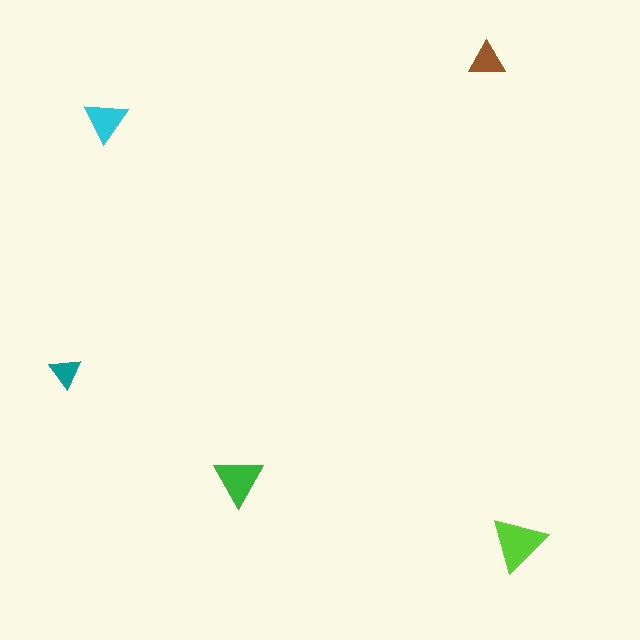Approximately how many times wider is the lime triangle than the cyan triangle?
About 1.5 times wider.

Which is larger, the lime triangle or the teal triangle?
The lime one.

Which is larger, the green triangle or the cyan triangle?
The green one.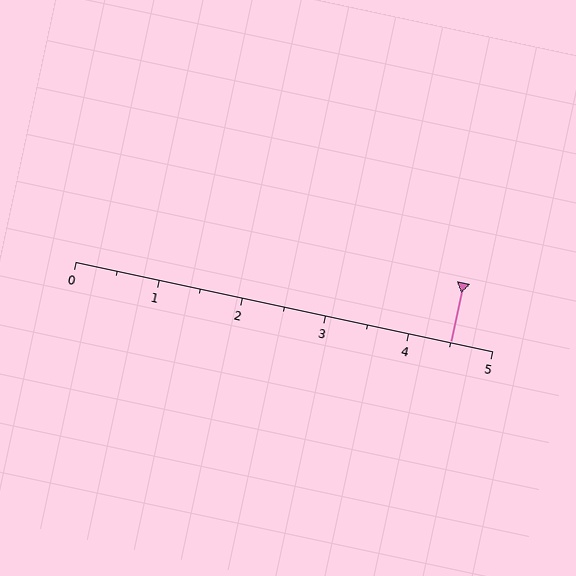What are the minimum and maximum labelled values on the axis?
The axis runs from 0 to 5.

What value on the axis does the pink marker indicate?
The marker indicates approximately 4.5.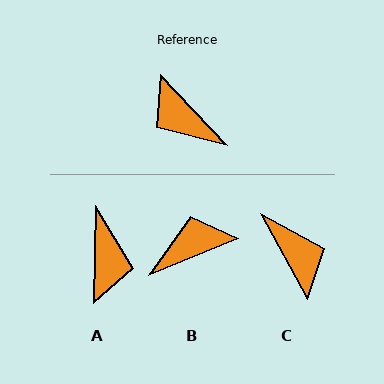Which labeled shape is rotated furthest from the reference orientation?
C, about 165 degrees away.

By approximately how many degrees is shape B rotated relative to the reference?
Approximately 111 degrees clockwise.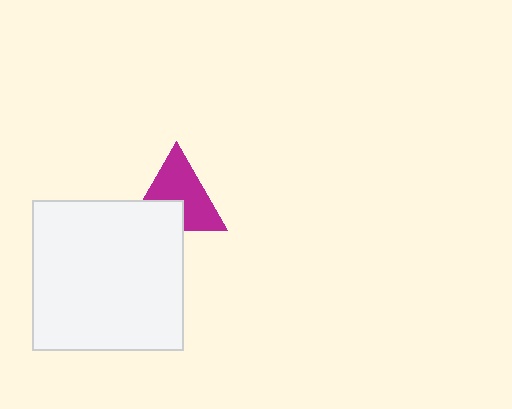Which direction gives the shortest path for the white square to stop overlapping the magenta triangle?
Moving down gives the shortest separation.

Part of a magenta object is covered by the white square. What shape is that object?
It is a triangle.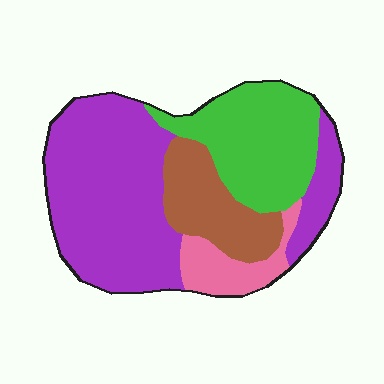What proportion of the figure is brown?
Brown covers 16% of the figure.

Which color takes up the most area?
Purple, at roughly 50%.